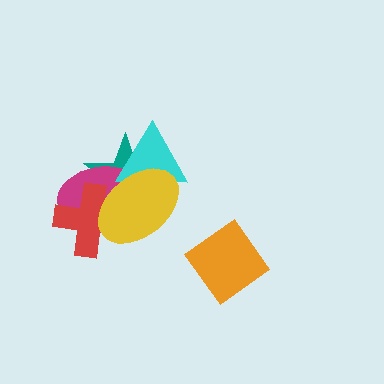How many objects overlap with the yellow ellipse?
4 objects overlap with the yellow ellipse.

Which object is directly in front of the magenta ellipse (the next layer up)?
The red cross is directly in front of the magenta ellipse.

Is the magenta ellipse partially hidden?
Yes, it is partially covered by another shape.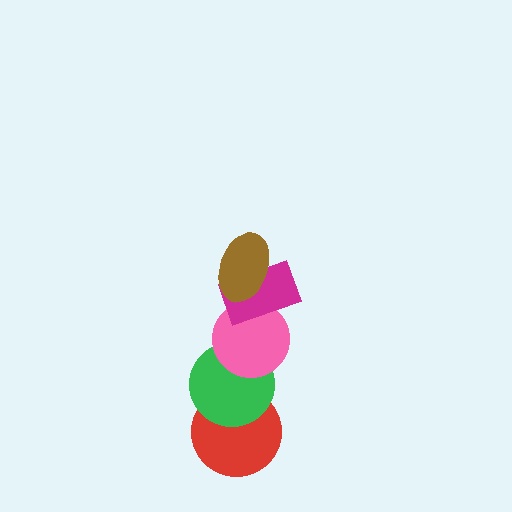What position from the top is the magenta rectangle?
The magenta rectangle is 2nd from the top.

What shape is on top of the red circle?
The green circle is on top of the red circle.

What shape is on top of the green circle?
The pink circle is on top of the green circle.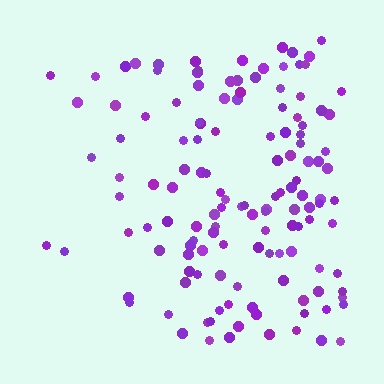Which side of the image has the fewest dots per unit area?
The left.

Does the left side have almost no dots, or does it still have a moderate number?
Still a moderate number, just noticeably fewer than the right.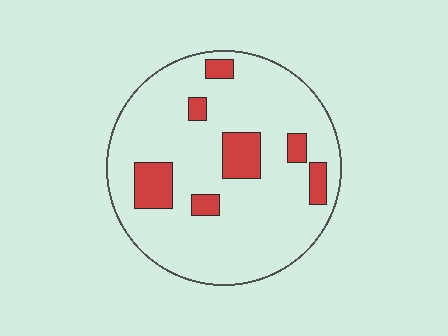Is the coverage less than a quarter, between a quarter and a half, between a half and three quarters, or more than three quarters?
Less than a quarter.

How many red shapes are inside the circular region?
7.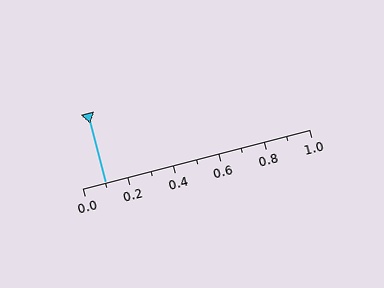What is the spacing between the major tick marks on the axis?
The major ticks are spaced 0.2 apart.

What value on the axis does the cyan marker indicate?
The marker indicates approximately 0.1.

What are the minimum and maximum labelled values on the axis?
The axis runs from 0.0 to 1.0.